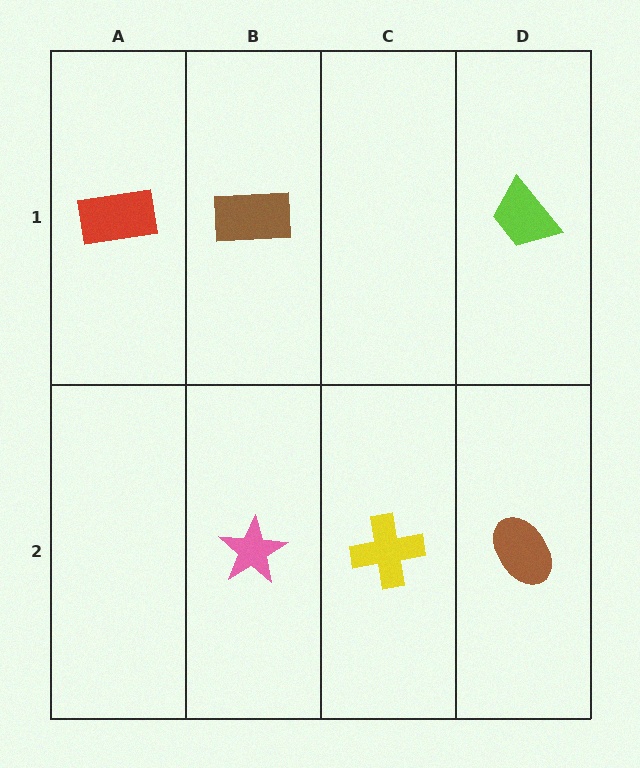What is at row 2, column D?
A brown ellipse.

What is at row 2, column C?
A yellow cross.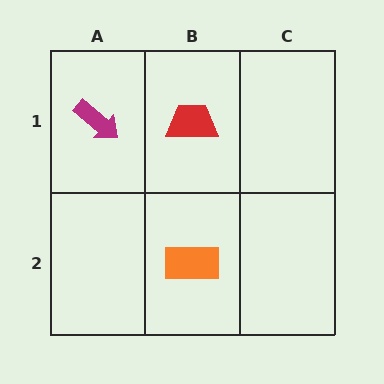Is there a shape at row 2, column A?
No, that cell is empty.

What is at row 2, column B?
An orange rectangle.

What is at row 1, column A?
A magenta arrow.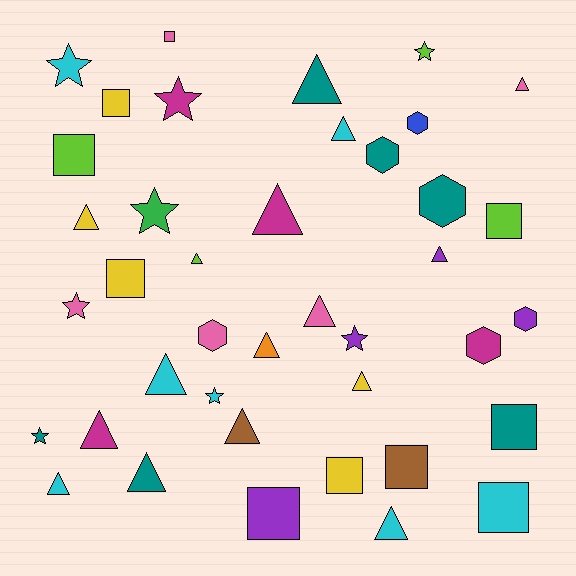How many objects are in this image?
There are 40 objects.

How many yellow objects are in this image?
There are 5 yellow objects.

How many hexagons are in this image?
There are 6 hexagons.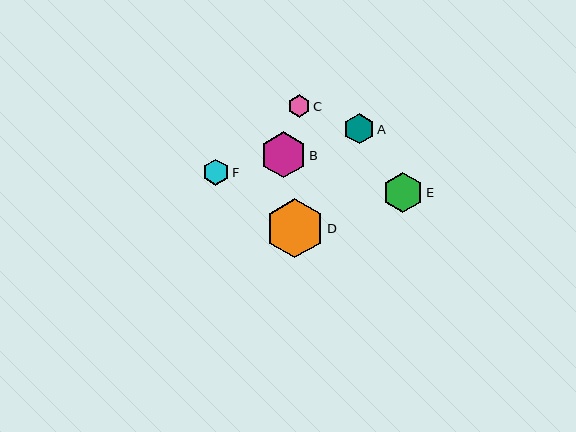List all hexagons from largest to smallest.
From largest to smallest: D, B, E, A, F, C.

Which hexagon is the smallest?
Hexagon C is the smallest with a size of approximately 22 pixels.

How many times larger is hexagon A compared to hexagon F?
Hexagon A is approximately 1.2 times the size of hexagon F.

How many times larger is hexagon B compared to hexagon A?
Hexagon B is approximately 1.5 times the size of hexagon A.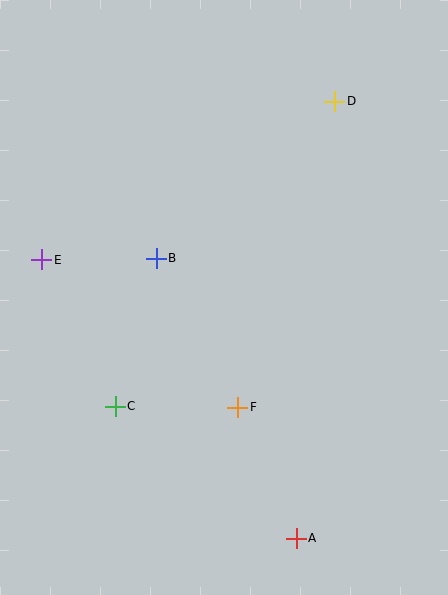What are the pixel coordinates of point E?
Point E is at (42, 260).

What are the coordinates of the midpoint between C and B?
The midpoint between C and B is at (136, 332).